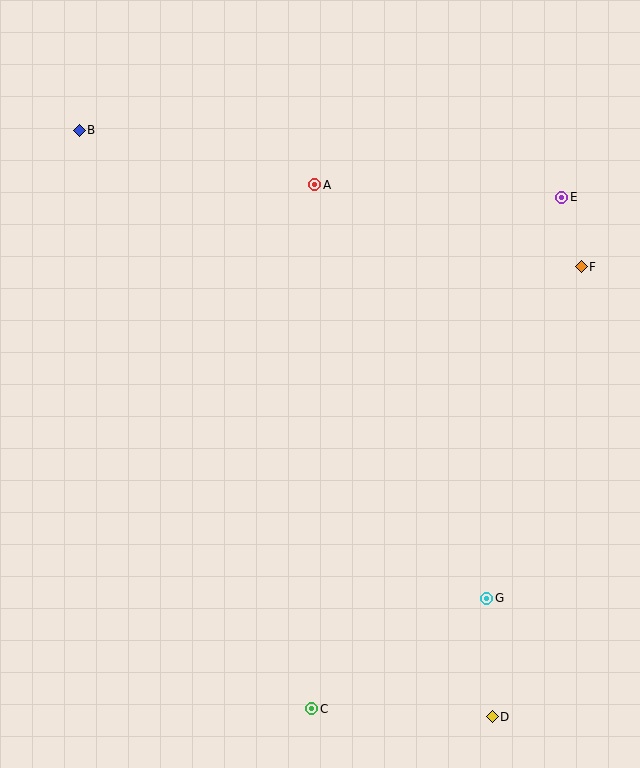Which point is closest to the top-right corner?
Point E is closest to the top-right corner.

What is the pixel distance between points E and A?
The distance between E and A is 248 pixels.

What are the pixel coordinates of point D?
Point D is at (492, 717).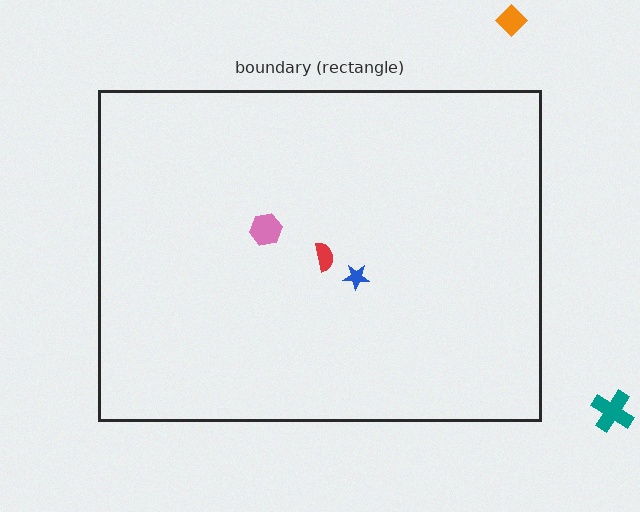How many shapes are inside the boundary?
3 inside, 2 outside.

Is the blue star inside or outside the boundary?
Inside.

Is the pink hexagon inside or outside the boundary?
Inside.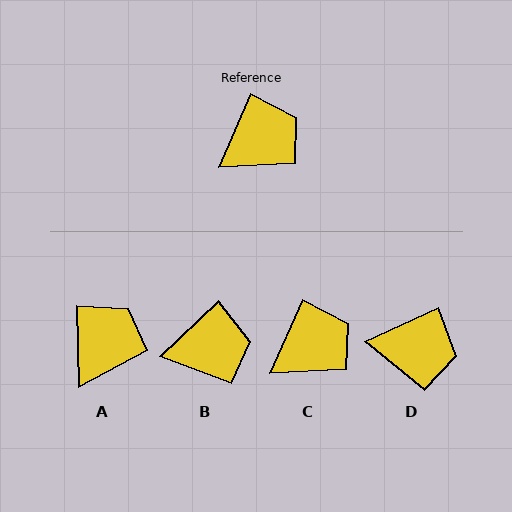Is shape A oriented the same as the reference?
No, it is off by about 25 degrees.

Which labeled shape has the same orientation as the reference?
C.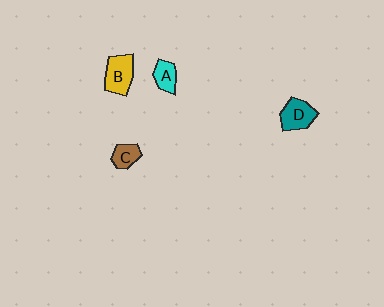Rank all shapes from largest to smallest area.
From largest to smallest: B (yellow), D (teal), A (cyan), C (brown).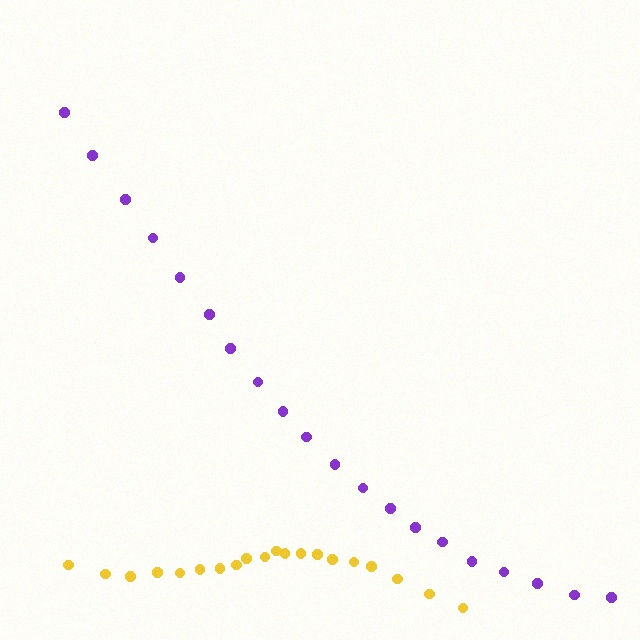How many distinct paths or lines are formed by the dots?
There are 2 distinct paths.